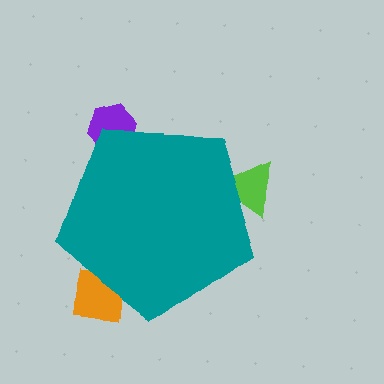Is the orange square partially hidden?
Yes, the orange square is partially hidden behind the teal pentagon.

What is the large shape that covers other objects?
A teal pentagon.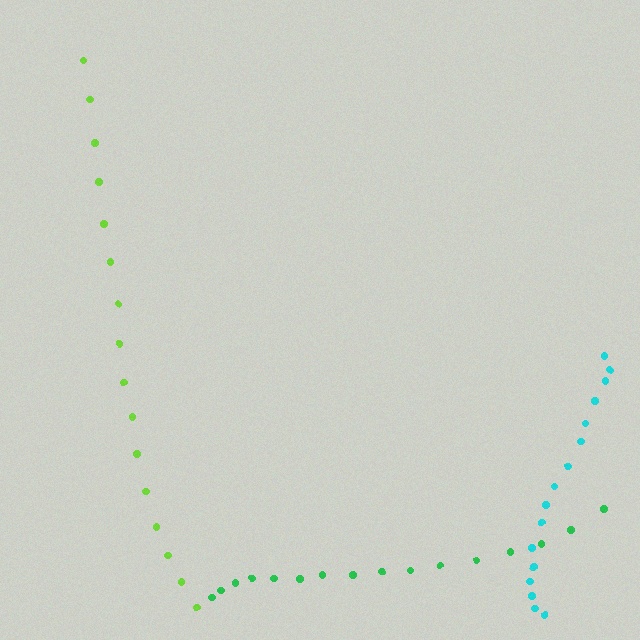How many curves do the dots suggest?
There are 3 distinct paths.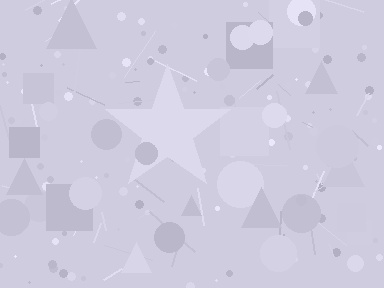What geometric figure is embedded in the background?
A star is embedded in the background.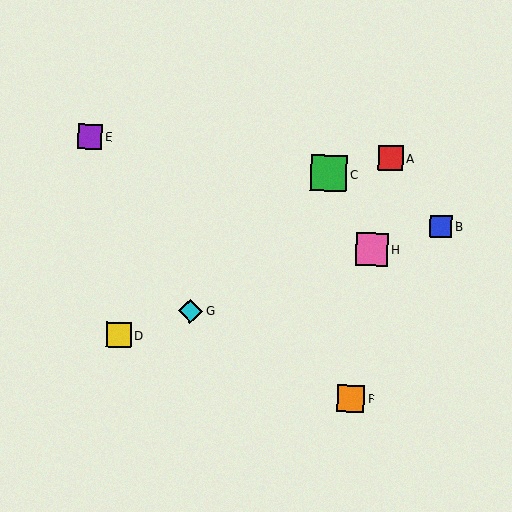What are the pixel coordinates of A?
Object A is at (391, 158).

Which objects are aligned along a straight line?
Objects B, D, G, H are aligned along a straight line.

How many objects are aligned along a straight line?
4 objects (B, D, G, H) are aligned along a straight line.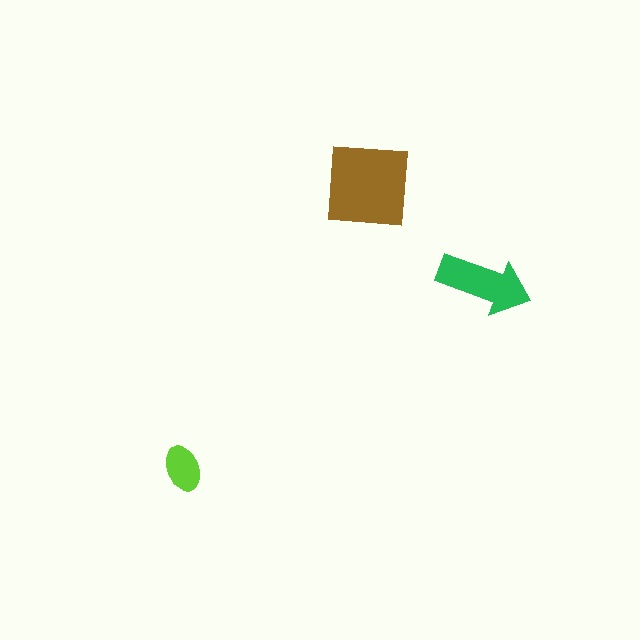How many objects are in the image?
There are 3 objects in the image.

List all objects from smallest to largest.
The lime ellipse, the green arrow, the brown square.